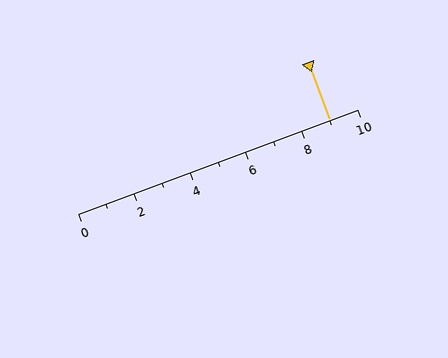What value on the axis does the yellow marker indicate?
The marker indicates approximately 9.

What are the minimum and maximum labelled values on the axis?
The axis runs from 0 to 10.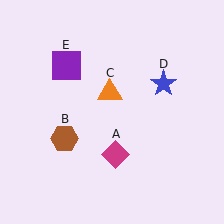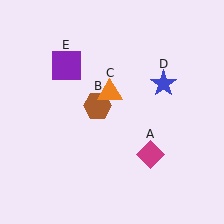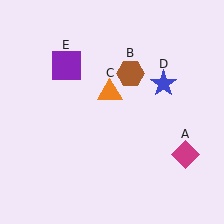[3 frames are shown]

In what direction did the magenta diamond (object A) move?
The magenta diamond (object A) moved right.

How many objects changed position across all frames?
2 objects changed position: magenta diamond (object A), brown hexagon (object B).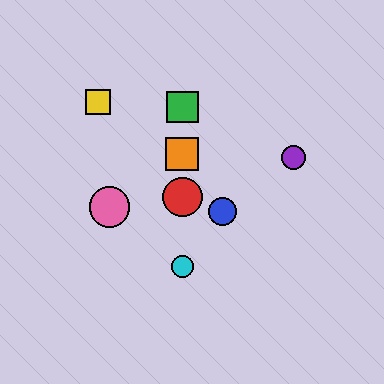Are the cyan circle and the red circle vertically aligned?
Yes, both are at x≈182.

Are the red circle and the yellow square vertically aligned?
No, the red circle is at x≈182 and the yellow square is at x≈98.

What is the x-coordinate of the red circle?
The red circle is at x≈182.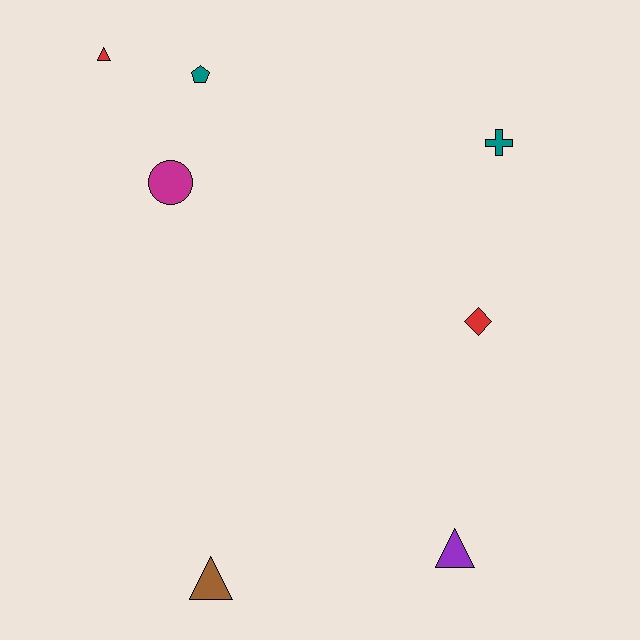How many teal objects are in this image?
There are 2 teal objects.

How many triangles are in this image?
There are 3 triangles.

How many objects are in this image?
There are 7 objects.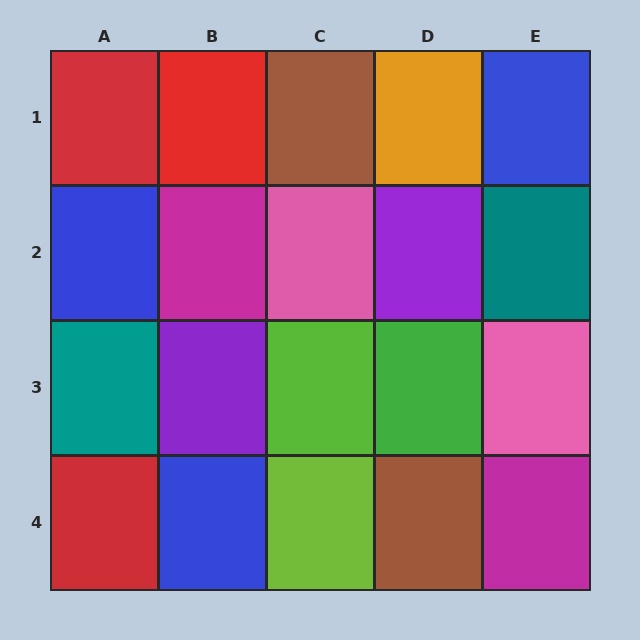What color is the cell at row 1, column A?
Red.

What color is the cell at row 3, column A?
Teal.